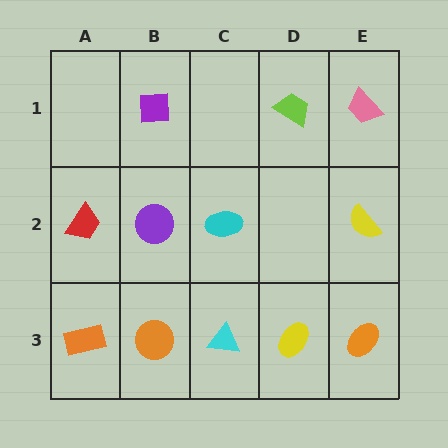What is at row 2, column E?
A yellow semicircle.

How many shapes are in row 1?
3 shapes.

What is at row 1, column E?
A pink trapezoid.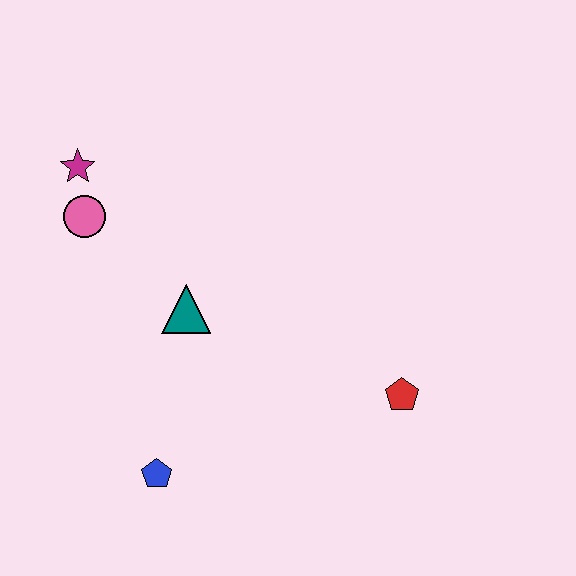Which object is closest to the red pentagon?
The teal triangle is closest to the red pentagon.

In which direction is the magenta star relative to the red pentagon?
The magenta star is to the left of the red pentagon.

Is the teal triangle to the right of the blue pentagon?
Yes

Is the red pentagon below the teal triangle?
Yes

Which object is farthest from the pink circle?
The red pentagon is farthest from the pink circle.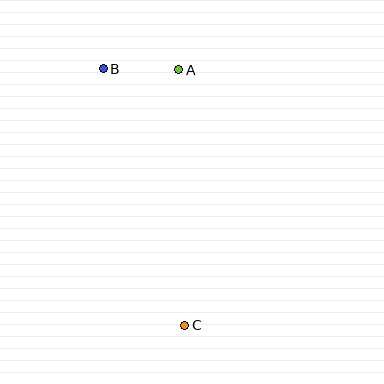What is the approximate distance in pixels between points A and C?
The distance between A and C is approximately 256 pixels.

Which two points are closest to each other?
Points A and B are closest to each other.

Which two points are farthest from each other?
Points B and C are farthest from each other.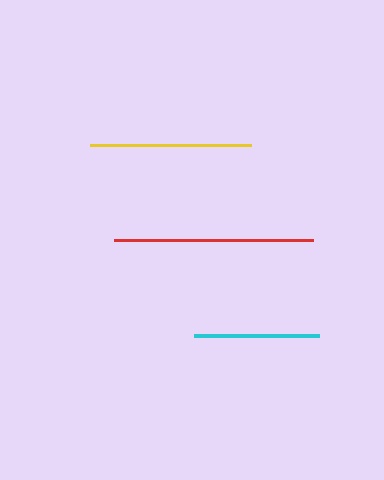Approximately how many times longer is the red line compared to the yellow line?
The red line is approximately 1.2 times the length of the yellow line.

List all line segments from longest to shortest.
From longest to shortest: red, yellow, cyan.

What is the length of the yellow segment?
The yellow segment is approximately 161 pixels long.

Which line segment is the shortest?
The cyan line is the shortest at approximately 125 pixels.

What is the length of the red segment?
The red segment is approximately 199 pixels long.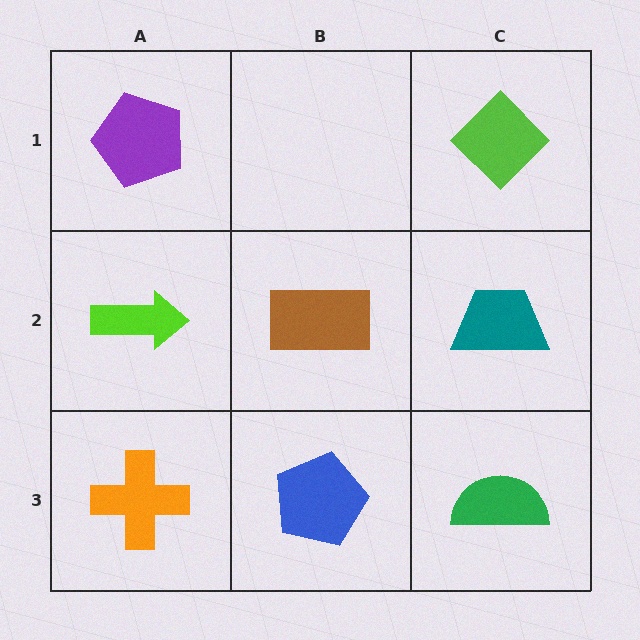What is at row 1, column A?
A purple pentagon.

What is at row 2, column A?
A lime arrow.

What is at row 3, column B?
A blue pentagon.